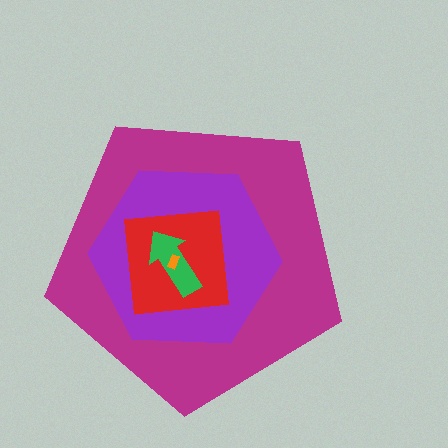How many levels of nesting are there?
5.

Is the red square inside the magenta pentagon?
Yes.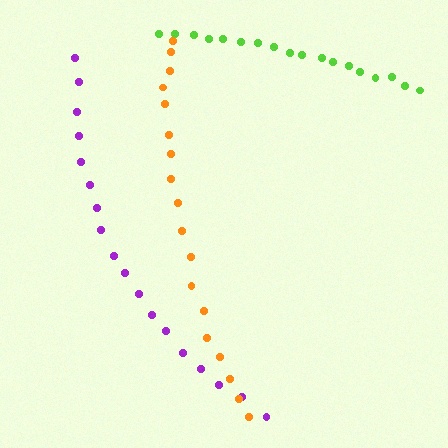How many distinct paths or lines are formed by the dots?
There are 3 distinct paths.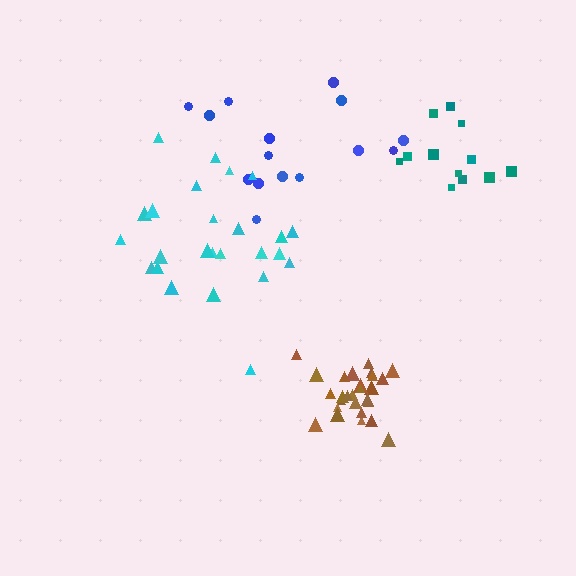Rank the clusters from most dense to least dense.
brown, teal, cyan, blue.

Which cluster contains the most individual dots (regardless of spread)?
Brown (28).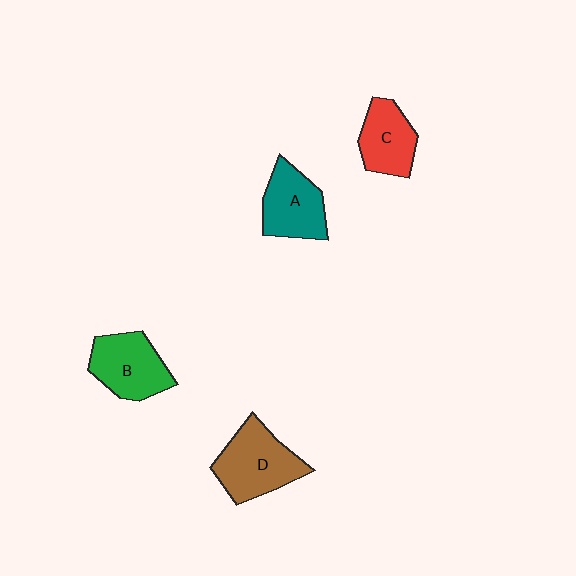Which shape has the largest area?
Shape D (brown).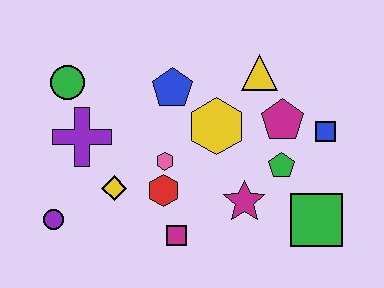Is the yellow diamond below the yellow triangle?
Yes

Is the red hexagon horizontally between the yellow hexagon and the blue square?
No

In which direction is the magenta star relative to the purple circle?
The magenta star is to the right of the purple circle.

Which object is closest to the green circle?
The purple cross is closest to the green circle.